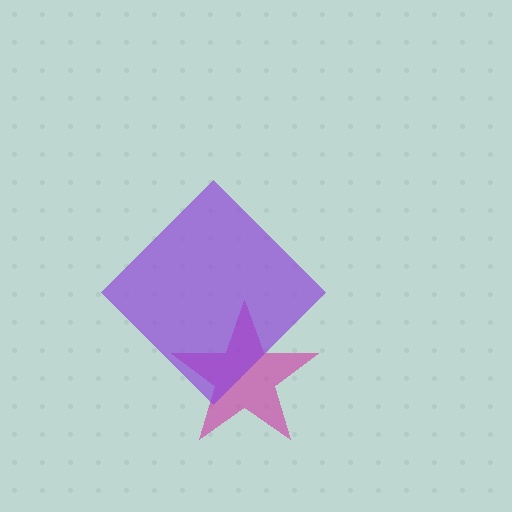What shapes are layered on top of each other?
The layered shapes are: a magenta star, a purple diamond.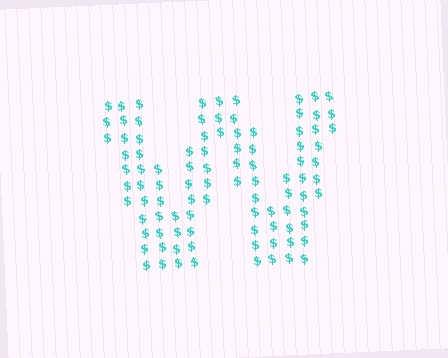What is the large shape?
The large shape is the letter W.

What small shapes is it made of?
It is made of small dollar signs.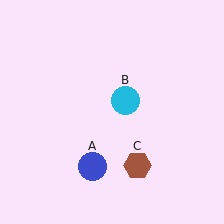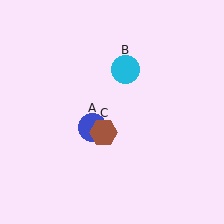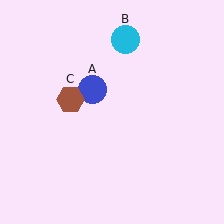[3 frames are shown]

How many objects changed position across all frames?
3 objects changed position: blue circle (object A), cyan circle (object B), brown hexagon (object C).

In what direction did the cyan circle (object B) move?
The cyan circle (object B) moved up.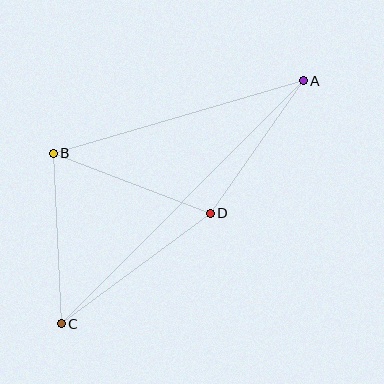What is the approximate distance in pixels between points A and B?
The distance between A and B is approximately 260 pixels.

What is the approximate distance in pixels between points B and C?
The distance between B and C is approximately 171 pixels.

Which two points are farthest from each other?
Points A and C are farthest from each other.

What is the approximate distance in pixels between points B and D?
The distance between B and D is approximately 168 pixels.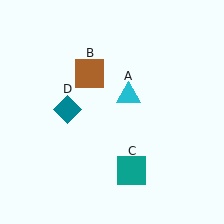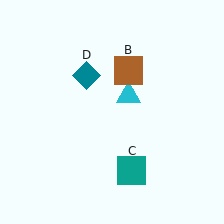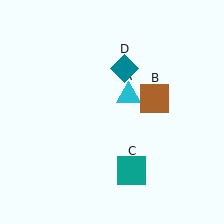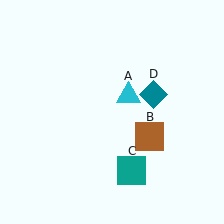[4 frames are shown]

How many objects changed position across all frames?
2 objects changed position: brown square (object B), teal diamond (object D).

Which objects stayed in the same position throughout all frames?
Cyan triangle (object A) and teal square (object C) remained stationary.